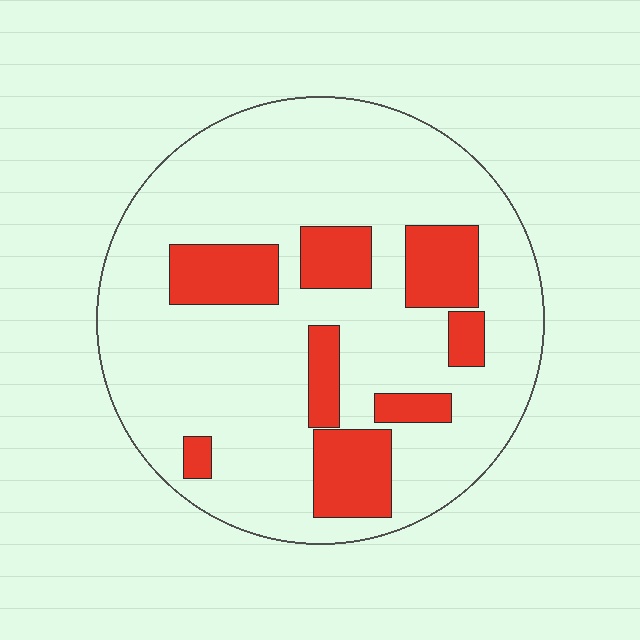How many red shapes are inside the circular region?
8.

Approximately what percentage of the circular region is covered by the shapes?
Approximately 20%.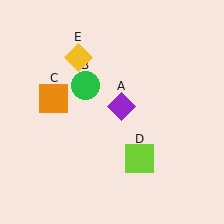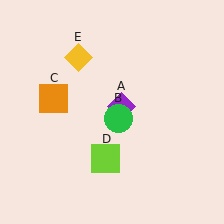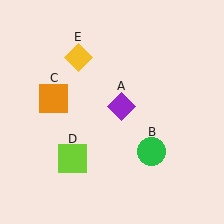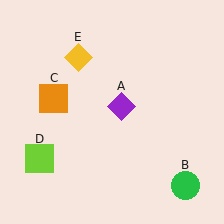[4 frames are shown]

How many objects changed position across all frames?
2 objects changed position: green circle (object B), lime square (object D).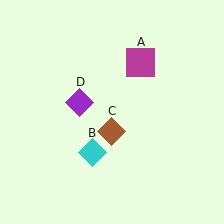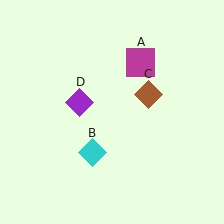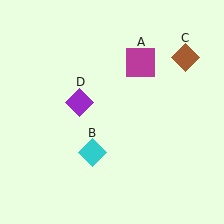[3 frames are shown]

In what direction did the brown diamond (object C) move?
The brown diamond (object C) moved up and to the right.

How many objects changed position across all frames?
1 object changed position: brown diamond (object C).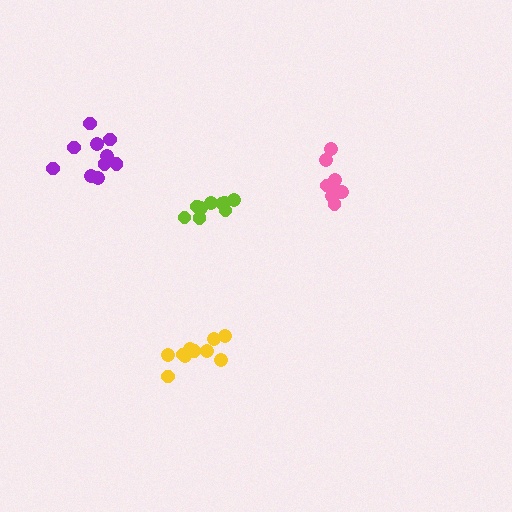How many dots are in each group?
Group 1: 10 dots, Group 2: 10 dots, Group 3: 10 dots, Group 4: 9 dots (39 total).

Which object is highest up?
The purple cluster is topmost.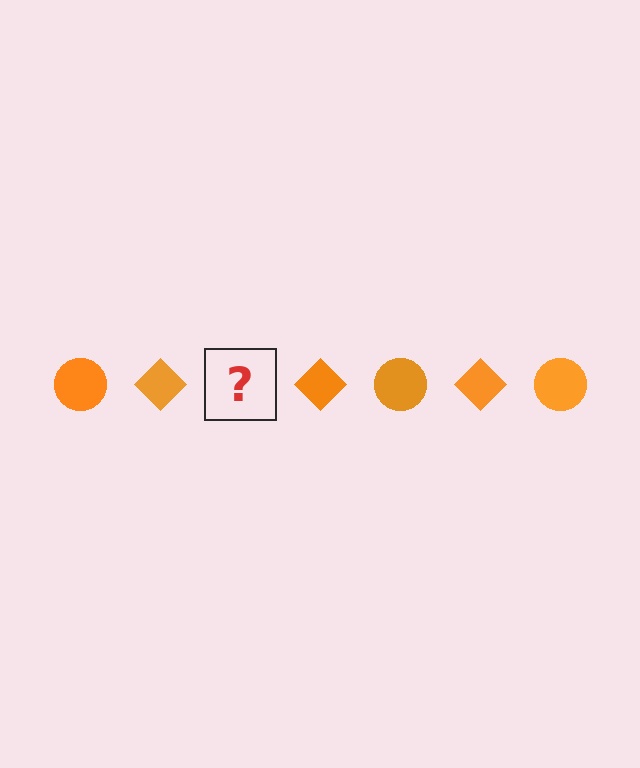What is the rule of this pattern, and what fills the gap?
The rule is that the pattern cycles through circle, diamond shapes in orange. The gap should be filled with an orange circle.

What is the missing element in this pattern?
The missing element is an orange circle.